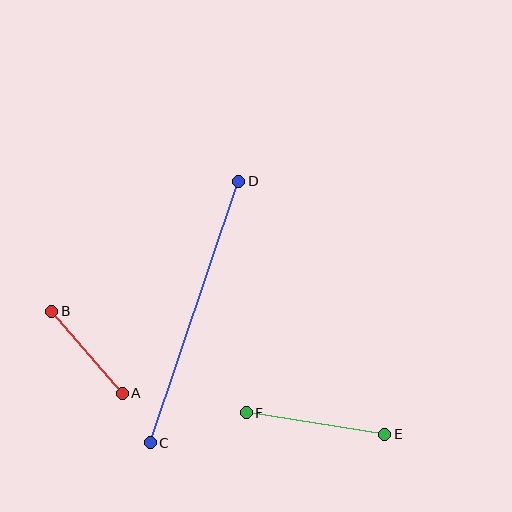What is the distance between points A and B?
The distance is approximately 108 pixels.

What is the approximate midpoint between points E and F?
The midpoint is at approximately (316, 424) pixels.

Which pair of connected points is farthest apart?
Points C and D are farthest apart.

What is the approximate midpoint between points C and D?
The midpoint is at approximately (195, 312) pixels.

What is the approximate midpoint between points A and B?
The midpoint is at approximately (87, 352) pixels.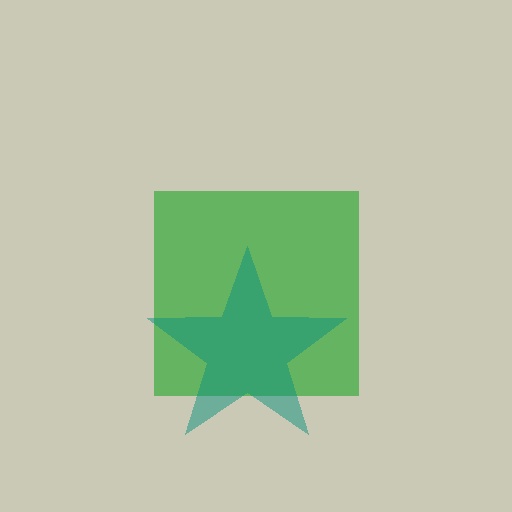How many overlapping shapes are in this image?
There are 2 overlapping shapes in the image.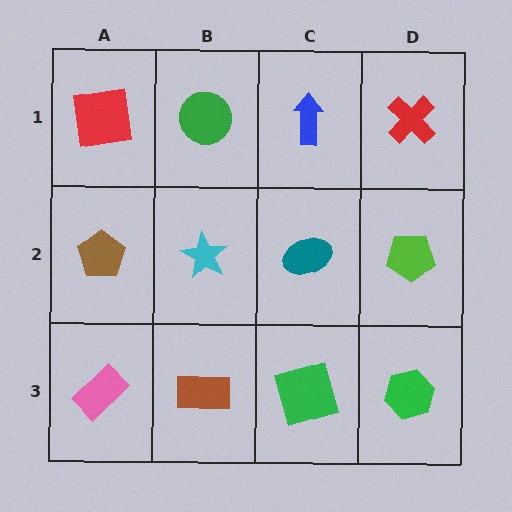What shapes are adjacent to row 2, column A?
A red square (row 1, column A), a pink rectangle (row 3, column A), a cyan star (row 2, column B).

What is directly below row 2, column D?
A green hexagon.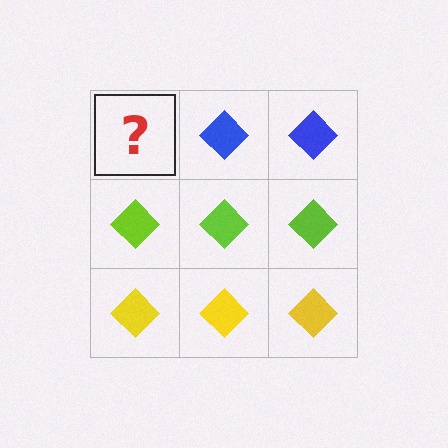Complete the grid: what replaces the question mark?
The question mark should be replaced with a blue diamond.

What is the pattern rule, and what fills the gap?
The rule is that each row has a consistent color. The gap should be filled with a blue diamond.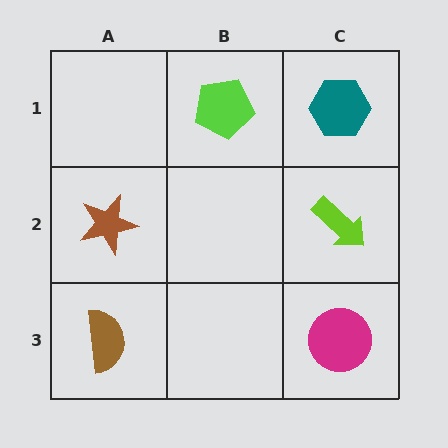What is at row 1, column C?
A teal hexagon.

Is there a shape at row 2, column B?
No, that cell is empty.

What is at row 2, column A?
A brown star.